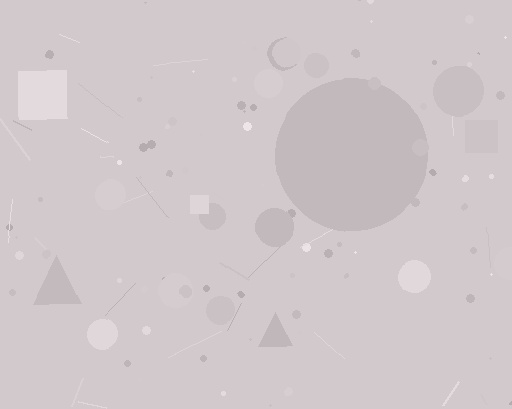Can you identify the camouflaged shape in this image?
The camouflaged shape is a circle.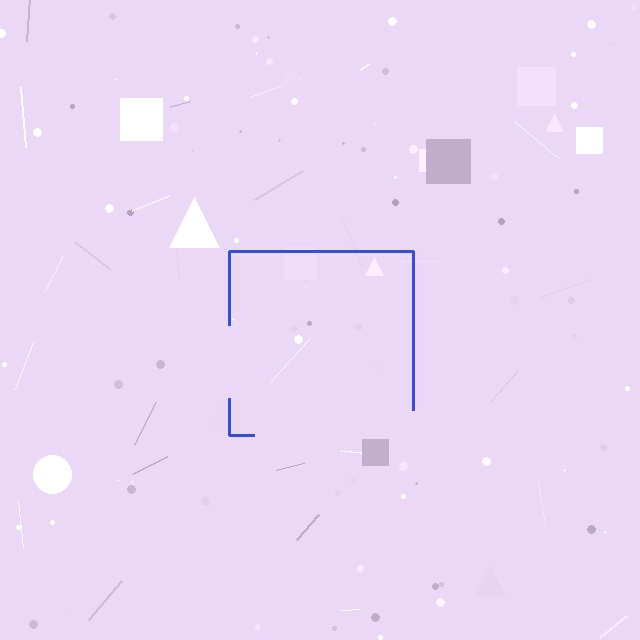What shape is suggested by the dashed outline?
The dashed outline suggests a square.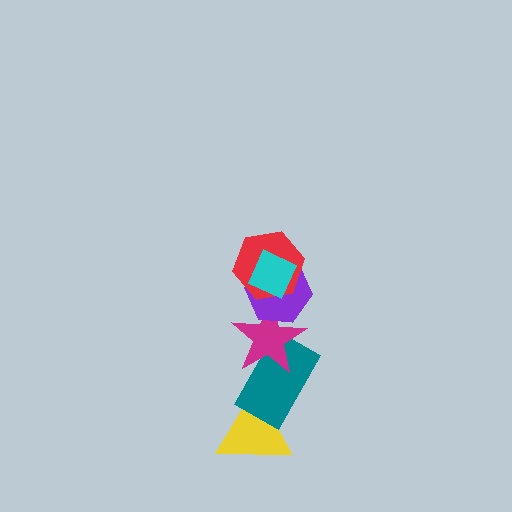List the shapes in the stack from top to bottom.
From top to bottom: the cyan diamond, the red hexagon, the purple hexagon, the magenta star, the teal rectangle, the yellow triangle.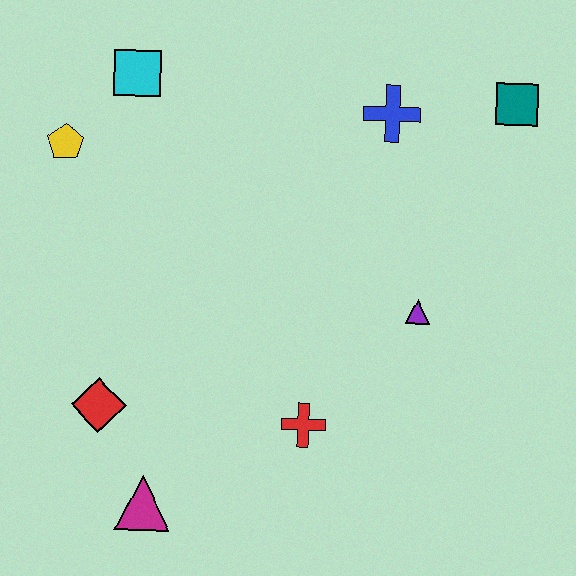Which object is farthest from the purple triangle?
The yellow pentagon is farthest from the purple triangle.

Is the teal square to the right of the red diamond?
Yes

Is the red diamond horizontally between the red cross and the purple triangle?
No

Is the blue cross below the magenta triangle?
No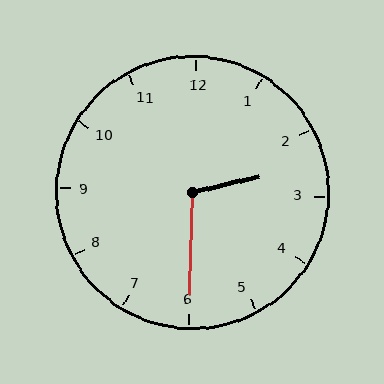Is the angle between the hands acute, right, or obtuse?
It is obtuse.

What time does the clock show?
2:30.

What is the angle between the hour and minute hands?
Approximately 105 degrees.